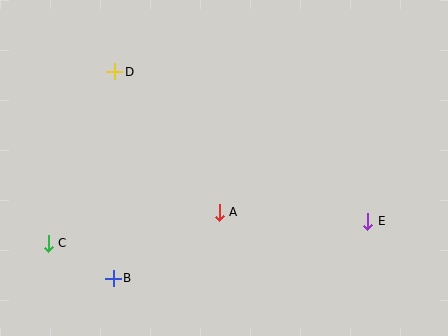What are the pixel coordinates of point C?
Point C is at (48, 243).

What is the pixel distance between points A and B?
The distance between A and B is 125 pixels.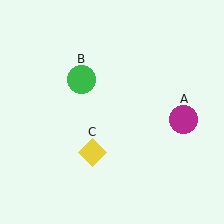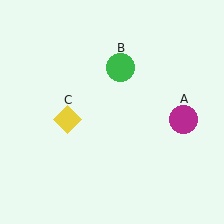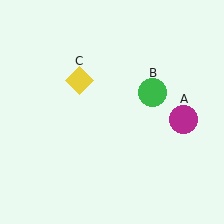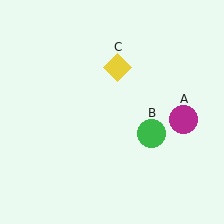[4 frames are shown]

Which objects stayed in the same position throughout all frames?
Magenta circle (object A) remained stationary.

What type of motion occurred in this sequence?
The green circle (object B), yellow diamond (object C) rotated clockwise around the center of the scene.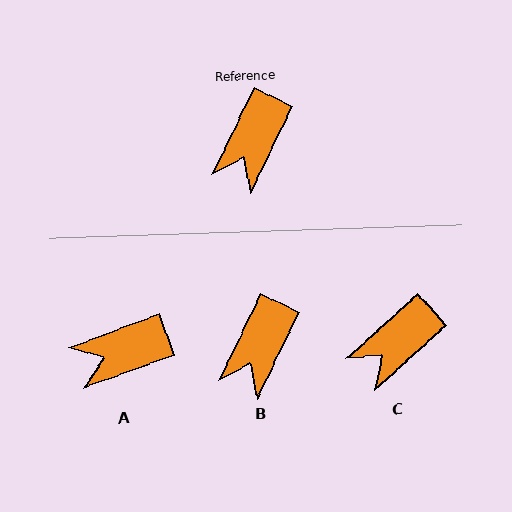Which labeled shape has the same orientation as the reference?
B.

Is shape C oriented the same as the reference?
No, it is off by about 22 degrees.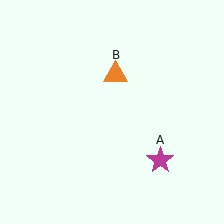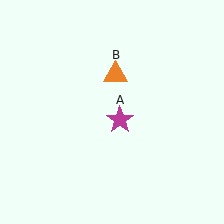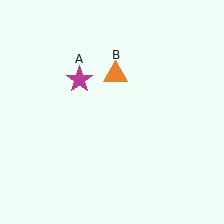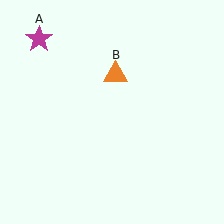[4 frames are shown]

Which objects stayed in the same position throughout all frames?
Orange triangle (object B) remained stationary.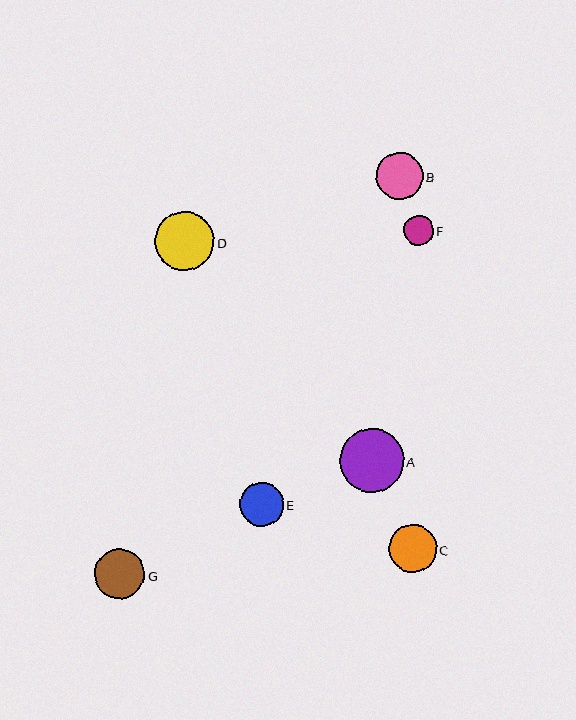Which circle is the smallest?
Circle F is the smallest with a size of approximately 30 pixels.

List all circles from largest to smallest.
From largest to smallest: A, D, G, C, B, E, F.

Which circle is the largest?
Circle A is the largest with a size of approximately 64 pixels.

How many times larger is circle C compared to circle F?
Circle C is approximately 1.6 times the size of circle F.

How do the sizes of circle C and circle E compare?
Circle C and circle E are approximately the same size.